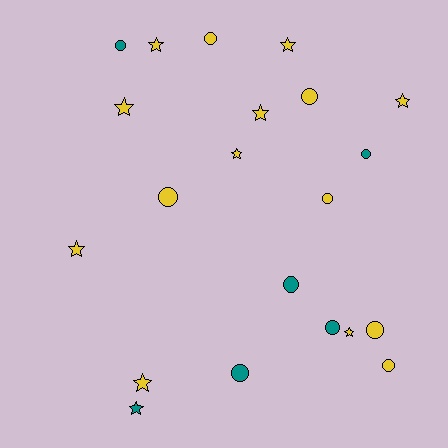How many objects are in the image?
There are 21 objects.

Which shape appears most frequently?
Circle, with 11 objects.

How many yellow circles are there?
There are 6 yellow circles.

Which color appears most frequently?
Yellow, with 15 objects.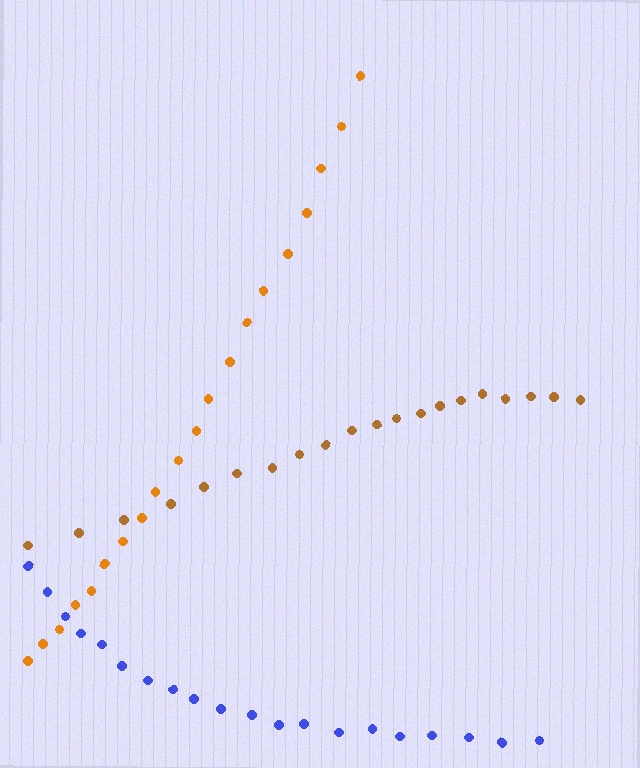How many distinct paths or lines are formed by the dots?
There are 3 distinct paths.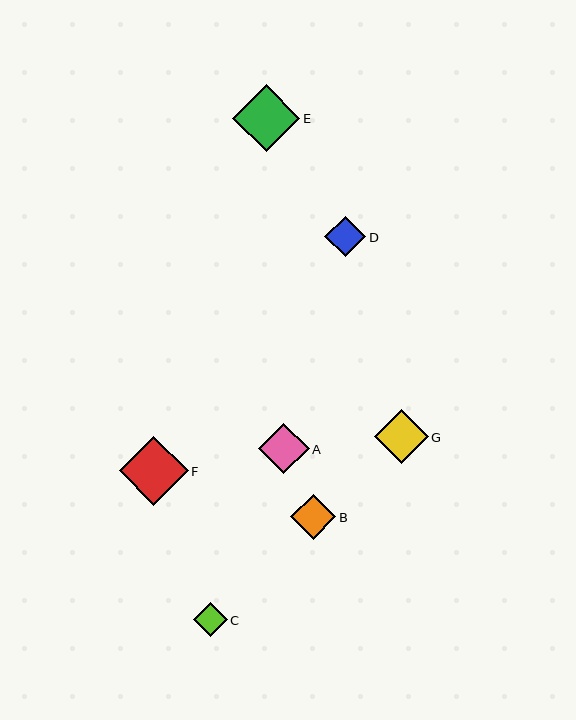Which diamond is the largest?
Diamond F is the largest with a size of approximately 69 pixels.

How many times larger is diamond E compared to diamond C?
Diamond E is approximately 2.0 times the size of diamond C.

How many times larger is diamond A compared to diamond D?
Diamond A is approximately 1.2 times the size of diamond D.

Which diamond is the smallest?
Diamond C is the smallest with a size of approximately 34 pixels.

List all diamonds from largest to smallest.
From largest to smallest: F, E, G, A, B, D, C.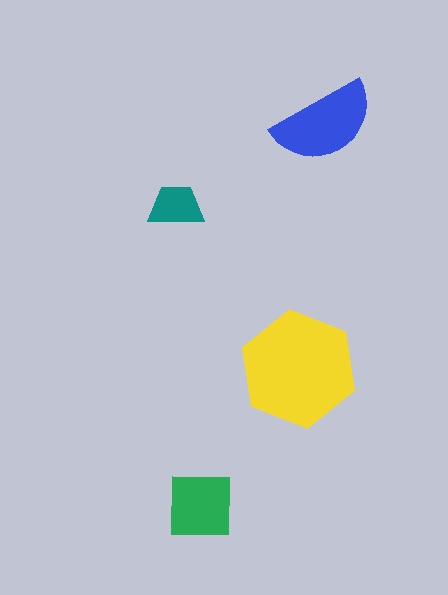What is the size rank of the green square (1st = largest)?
3rd.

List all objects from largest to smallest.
The yellow hexagon, the blue semicircle, the green square, the teal trapezoid.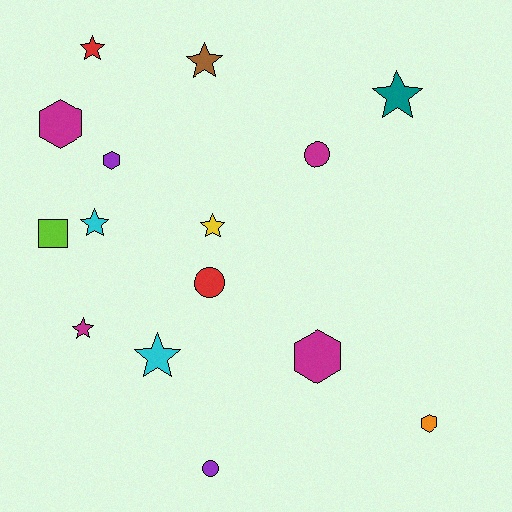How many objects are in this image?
There are 15 objects.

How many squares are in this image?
There is 1 square.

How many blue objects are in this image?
There are no blue objects.